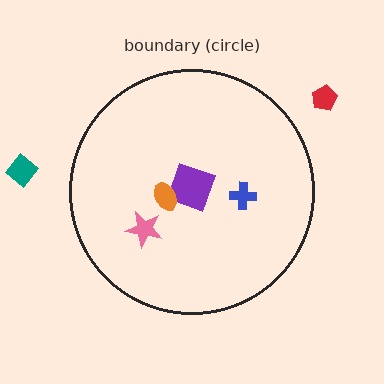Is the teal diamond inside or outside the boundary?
Outside.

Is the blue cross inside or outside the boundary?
Inside.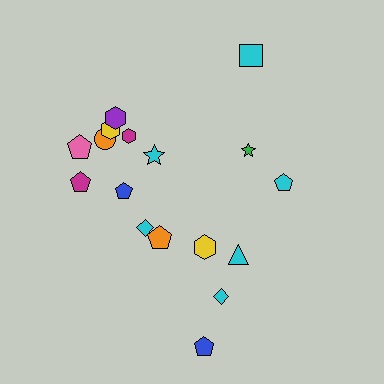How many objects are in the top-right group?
There are 3 objects.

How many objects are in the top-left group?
There are 8 objects.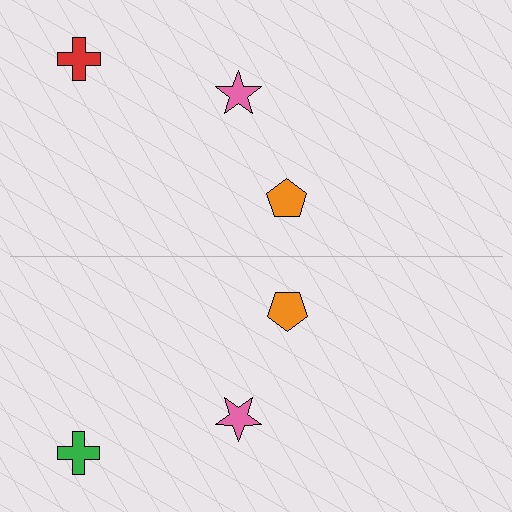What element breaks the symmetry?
The green cross on the bottom side breaks the symmetry — its mirror counterpart is red.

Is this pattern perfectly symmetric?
No, the pattern is not perfectly symmetric. The green cross on the bottom side breaks the symmetry — its mirror counterpart is red.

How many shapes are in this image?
There are 6 shapes in this image.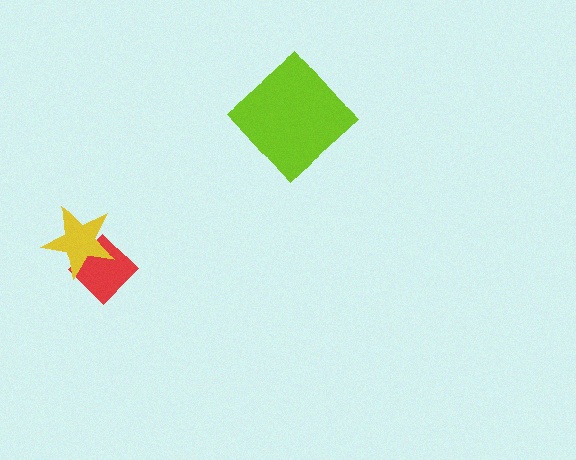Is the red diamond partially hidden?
Yes, it is partially covered by another shape.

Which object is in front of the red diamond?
The yellow star is in front of the red diamond.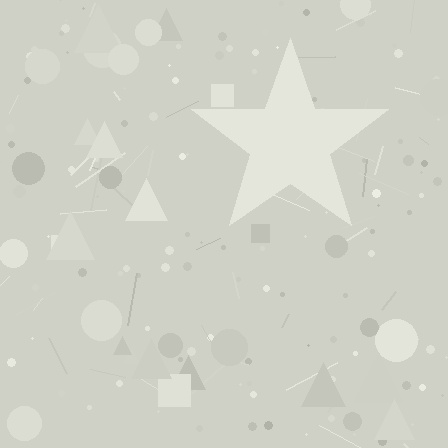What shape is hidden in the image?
A star is hidden in the image.